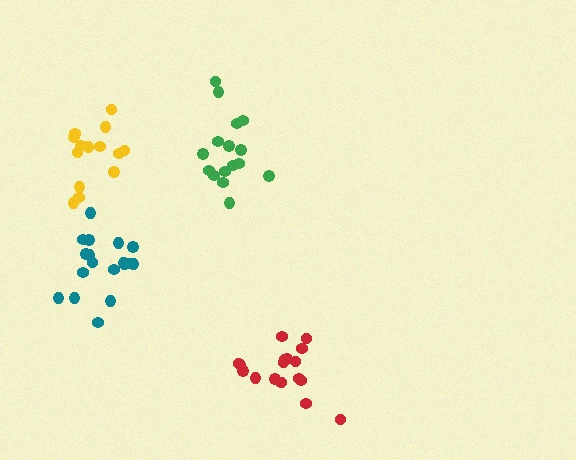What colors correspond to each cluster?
The clusters are colored: red, teal, green, yellow.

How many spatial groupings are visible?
There are 4 spatial groupings.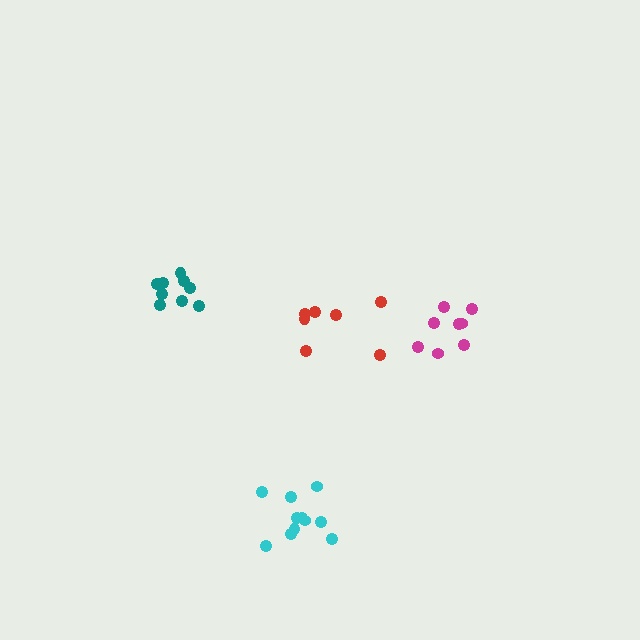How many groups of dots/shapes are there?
There are 4 groups.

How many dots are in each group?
Group 1: 9 dots, Group 2: 11 dots, Group 3: 7 dots, Group 4: 8 dots (35 total).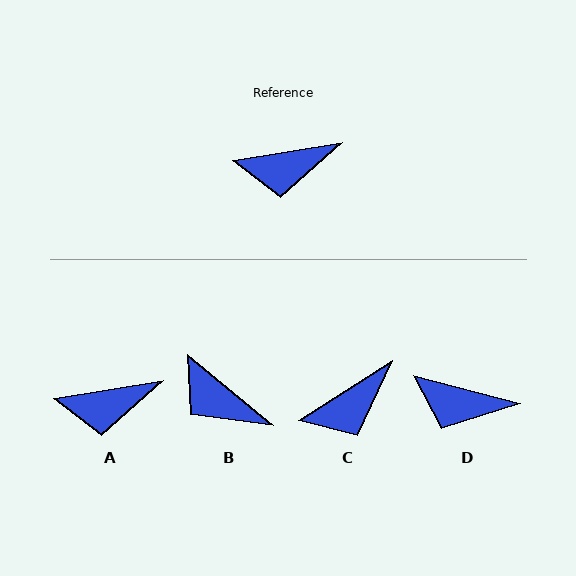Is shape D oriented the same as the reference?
No, it is off by about 24 degrees.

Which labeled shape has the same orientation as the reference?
A.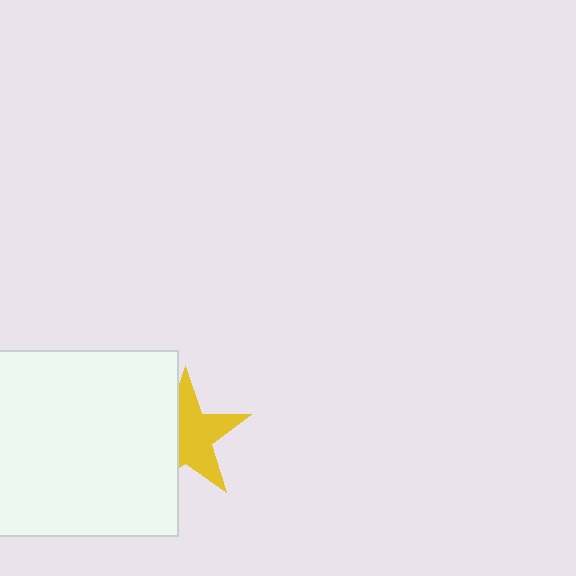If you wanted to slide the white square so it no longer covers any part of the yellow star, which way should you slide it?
Slide it left — that is the most direct way to separate the two shapes.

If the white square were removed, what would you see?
You would see the complete yellow star.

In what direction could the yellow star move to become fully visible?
The yellow star could move right. That would shift it out from behind the white square entirely.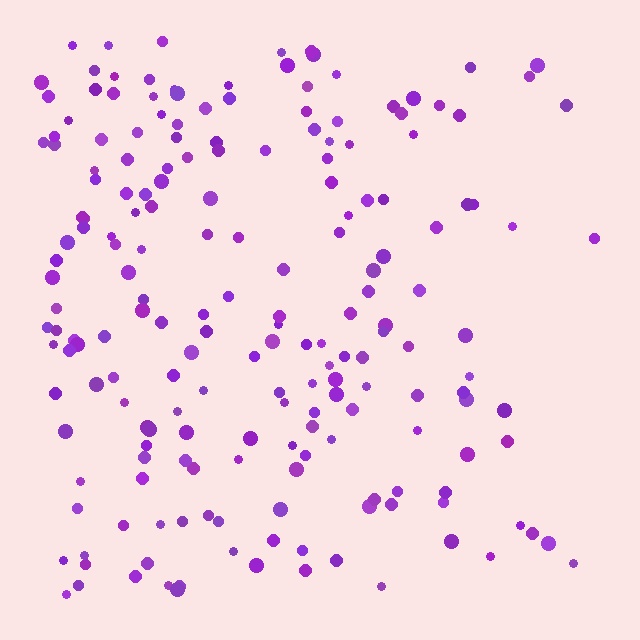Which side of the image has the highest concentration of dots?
The left.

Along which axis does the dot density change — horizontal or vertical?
Horizontal.